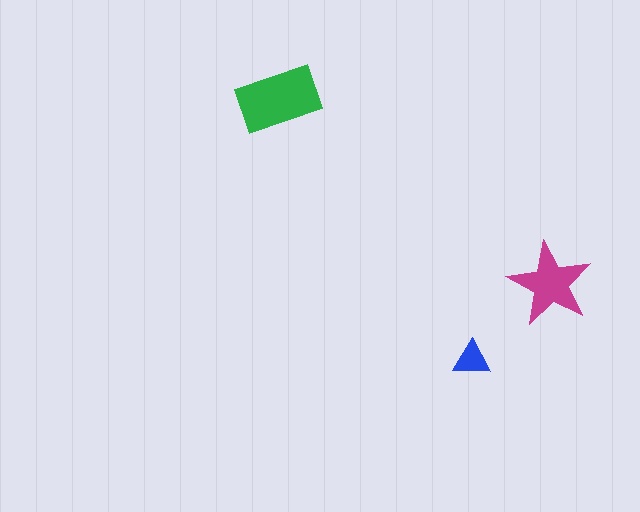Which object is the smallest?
The blue triangle.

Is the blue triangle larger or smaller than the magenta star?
Smaller.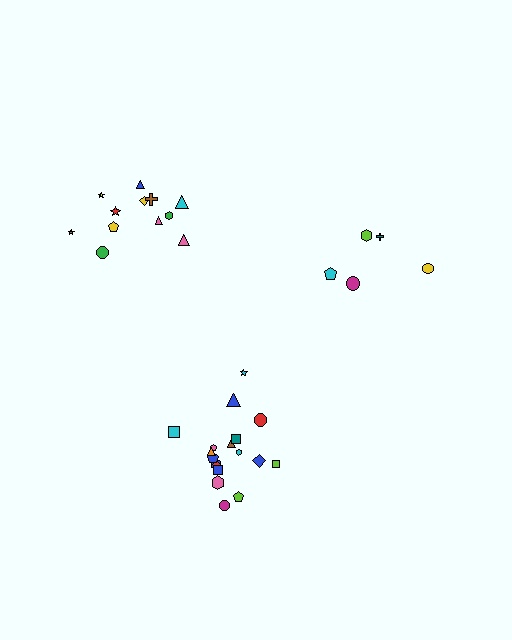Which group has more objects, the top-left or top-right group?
The top-left group.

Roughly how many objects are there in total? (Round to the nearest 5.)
Roughly 35 objects in total.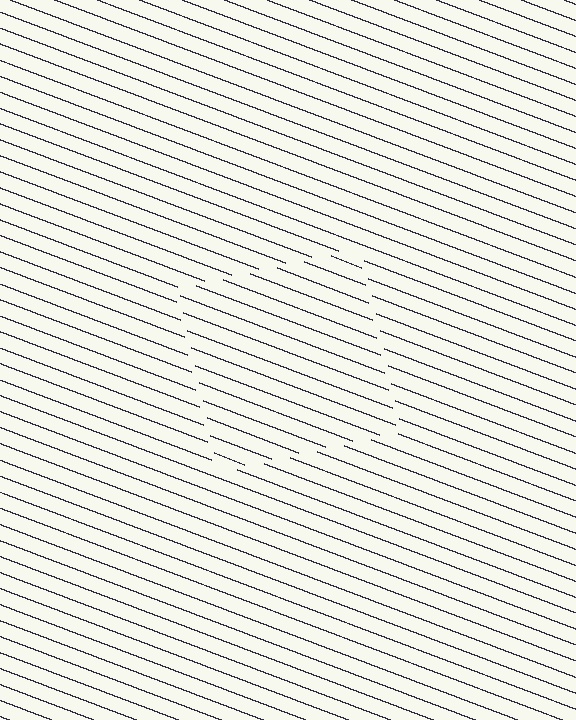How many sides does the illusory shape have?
4 sides — the line-ends trace a square.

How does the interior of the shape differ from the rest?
The interior of the shape contains the same grating, shifted by half a period — the contour is defined by the phase discontinuity where line-ends from the inner and outer gratings abut.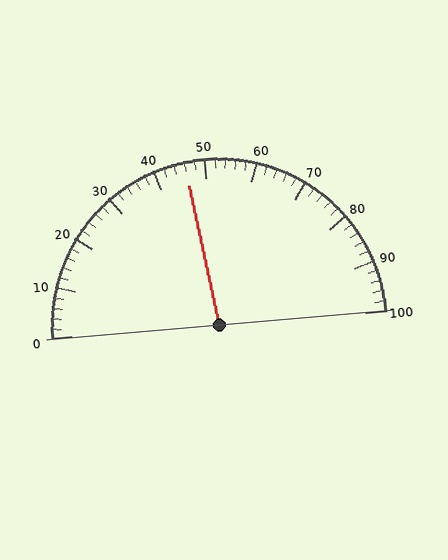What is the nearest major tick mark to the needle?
The nearest major tick mark is 50.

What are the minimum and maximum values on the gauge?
The gauge ranges from 0 to 100.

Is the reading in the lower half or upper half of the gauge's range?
The reading is in the lower half of the range (0 to 100).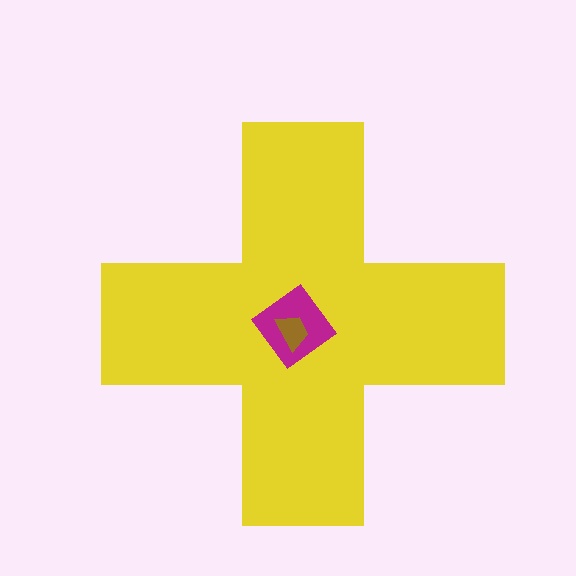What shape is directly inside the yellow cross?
The magenta diamond.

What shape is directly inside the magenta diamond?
The brown trapezoid.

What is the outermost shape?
The yellow cross.